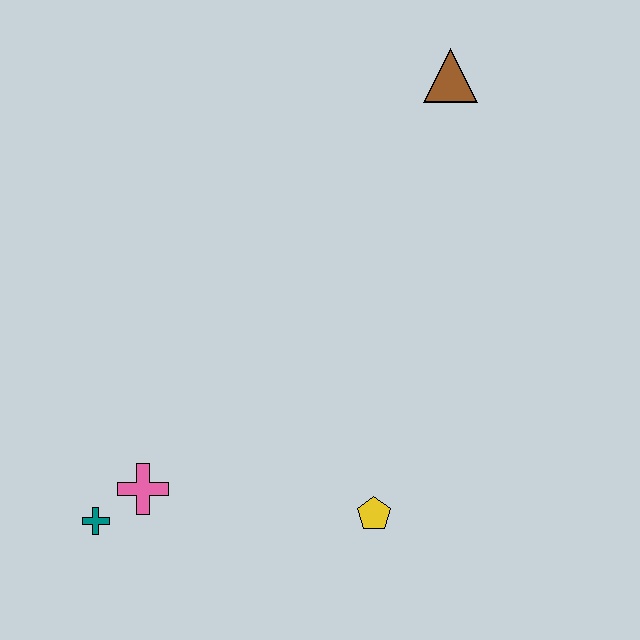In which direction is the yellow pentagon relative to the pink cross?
The yellow pentagon is to the right of the pink cross.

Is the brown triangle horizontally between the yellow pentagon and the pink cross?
No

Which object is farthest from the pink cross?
The brown triangle is farthest from the pink cross.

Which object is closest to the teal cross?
The pink cross is closest to the teal cross.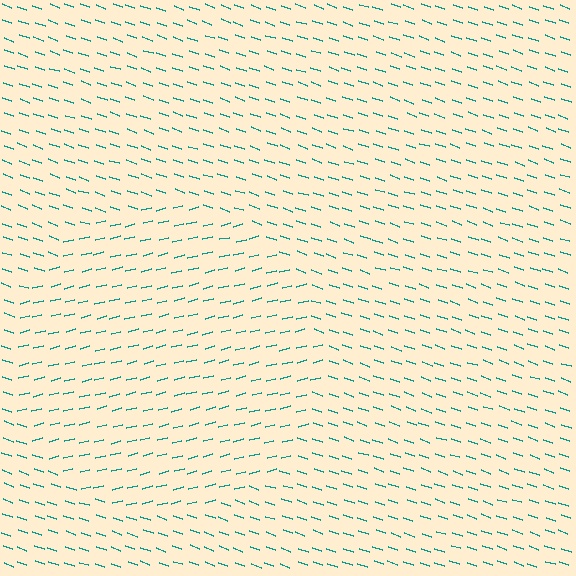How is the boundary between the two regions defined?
The boundary is defined purely by a change in line orientation (approximately 33 degrees difference). All lines are the same color and thickness.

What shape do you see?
I see a circle.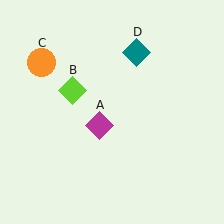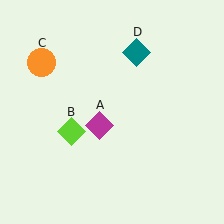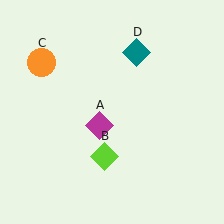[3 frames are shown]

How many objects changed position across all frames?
1 object changed position: lime diamond (object B).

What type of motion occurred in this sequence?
The lime diamond (object B) rotated counterclockwise around the center of the scene.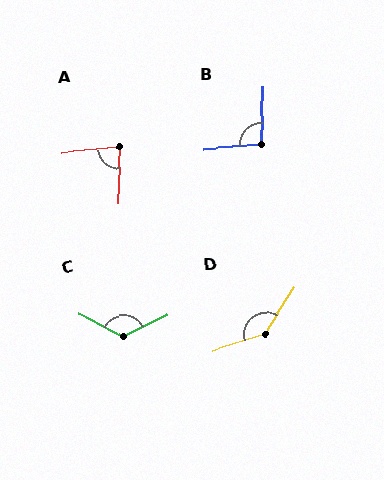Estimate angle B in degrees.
Approximately 97 degrees.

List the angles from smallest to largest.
A (82°), B (97°), C (126°), D (141°).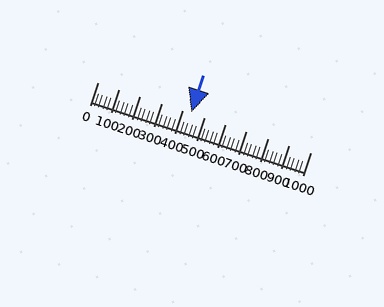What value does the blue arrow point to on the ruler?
The blue arrow points to approximately 440.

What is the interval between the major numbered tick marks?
The major tick marks are spaced 100 units apart.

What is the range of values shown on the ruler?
The ruler shows values from 0 to 1000.